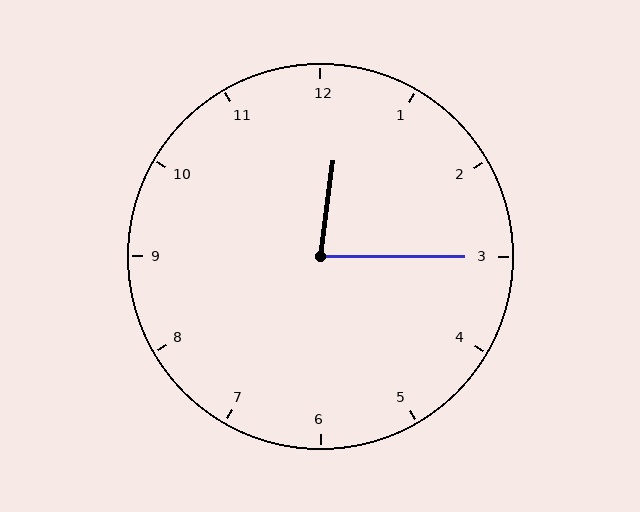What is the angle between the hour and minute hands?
Approximately 82 degrees.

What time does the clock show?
12:15.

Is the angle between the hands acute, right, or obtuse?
It is acute.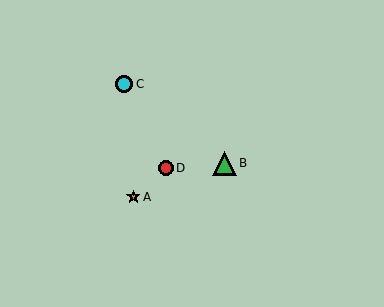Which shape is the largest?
The green triangle (labeled B) is the largest.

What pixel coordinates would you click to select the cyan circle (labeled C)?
Click at (124, 84) to select the cyan circle C.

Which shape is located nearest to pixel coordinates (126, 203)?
The orange star (labeled A) at (133, 197) is nearest to that location.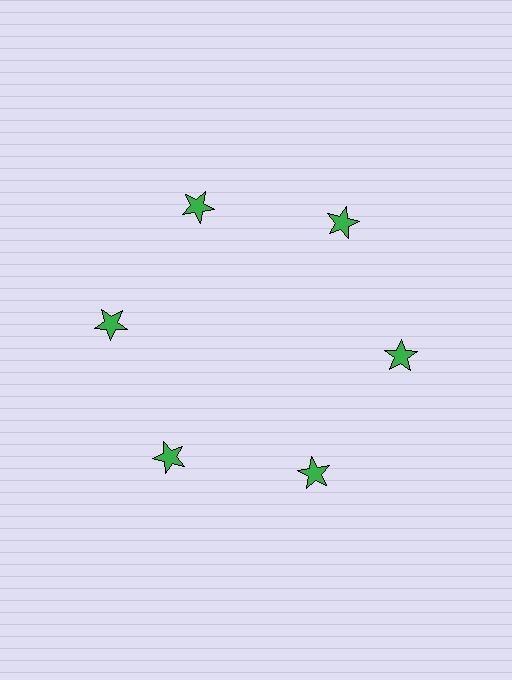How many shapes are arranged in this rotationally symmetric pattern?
There are 6 shapes, arranged in 6 groups of 1.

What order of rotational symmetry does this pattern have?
This pattern has 6-fold rotational symmetry.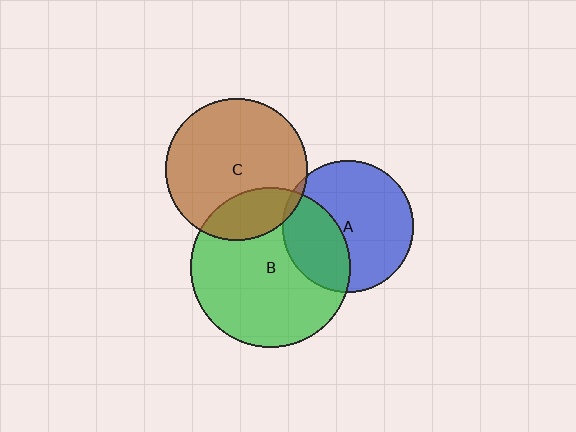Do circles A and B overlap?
Yes.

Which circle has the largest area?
Circle B (green).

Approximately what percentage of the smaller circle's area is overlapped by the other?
Approximately 35%.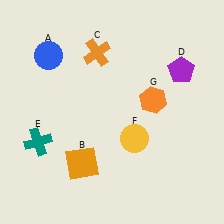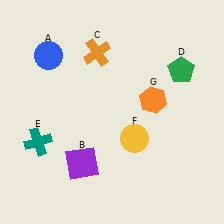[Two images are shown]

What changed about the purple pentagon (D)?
In Image 1, D is purple. In Image 2, it changed to green.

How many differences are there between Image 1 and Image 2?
There are 2 differences between the two images.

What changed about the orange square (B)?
In Image 1, B is orange. In Image 2, it changed to purple.